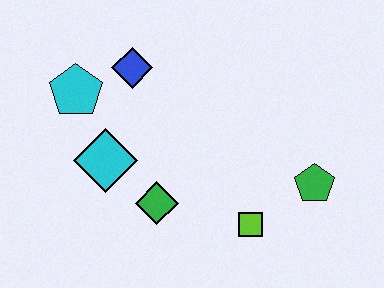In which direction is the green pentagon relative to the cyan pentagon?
The green pentagon is to the right of the cyan pentagon.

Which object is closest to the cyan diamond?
The green diamond is closest to the cyan diamond.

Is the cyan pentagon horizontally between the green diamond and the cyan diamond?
No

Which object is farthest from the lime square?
The cyan pentagon is farthest from the lime square.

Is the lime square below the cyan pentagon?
Yes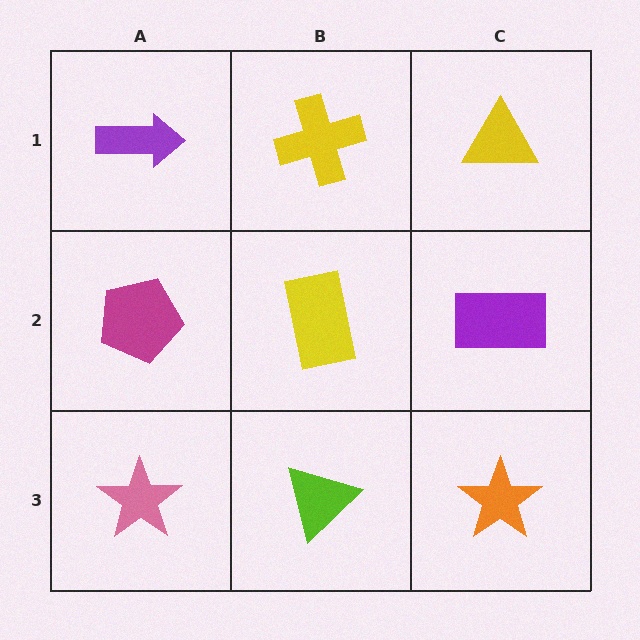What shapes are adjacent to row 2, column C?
A yellow triangle (row 1, column C), an orange star (row 3, column C), a yellow rectangle (row 2, column B).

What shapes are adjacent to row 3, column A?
A magenta pentagon (row 2, column A), a lime triangle (row 3, column B).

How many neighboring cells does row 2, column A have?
3.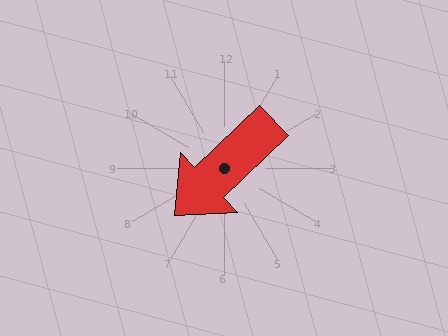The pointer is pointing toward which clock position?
Roughly 8 o'clock.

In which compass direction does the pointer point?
Southwest.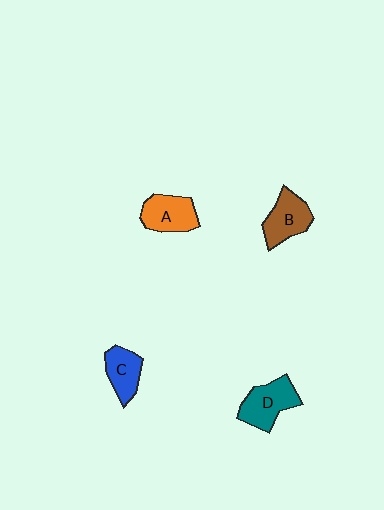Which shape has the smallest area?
Shape C (blue).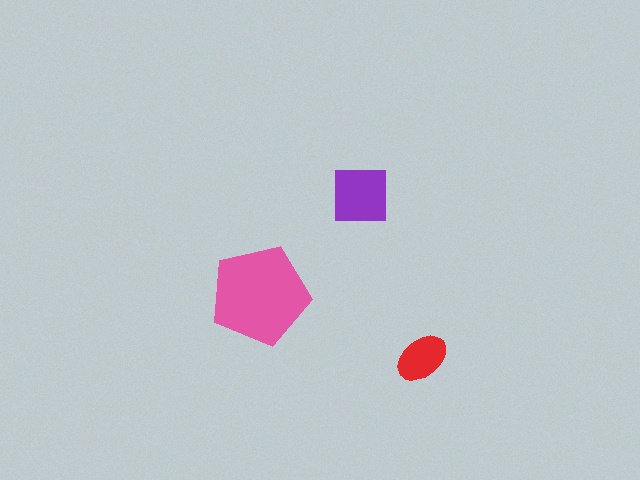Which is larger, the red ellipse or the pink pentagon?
The pink pentagon.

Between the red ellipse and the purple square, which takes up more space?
The purple square.